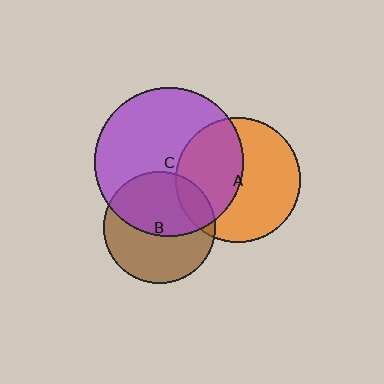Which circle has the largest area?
Circle C (purple).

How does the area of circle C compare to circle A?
Approximately 1.4 times.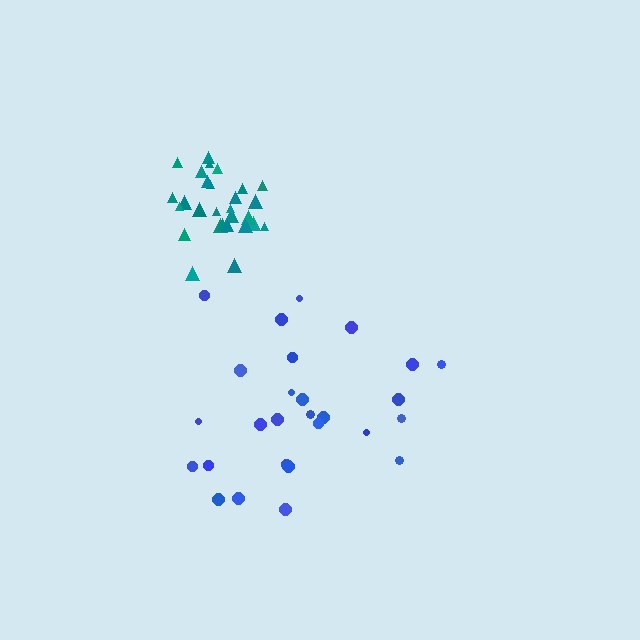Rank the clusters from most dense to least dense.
teal, blue.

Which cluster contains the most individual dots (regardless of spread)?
Teal (29).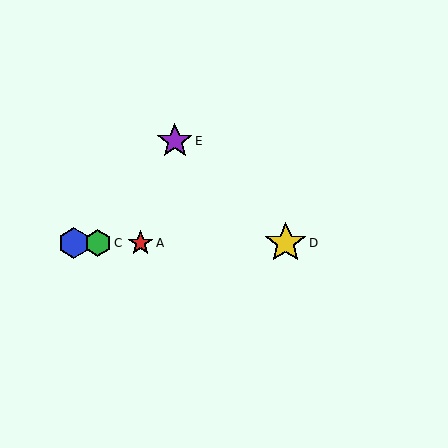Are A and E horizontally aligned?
No, A is at y≈243 and E is at y≈141.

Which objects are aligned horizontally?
Objects A, B, C, D are aligned horizontally.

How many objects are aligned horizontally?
4 objects (A, B, C, D) are aligned horizontally.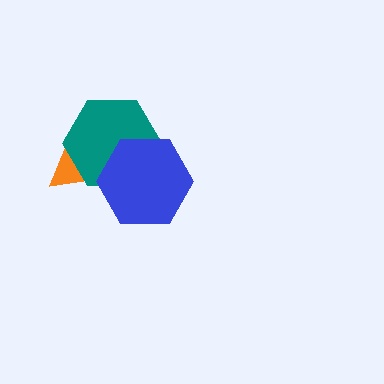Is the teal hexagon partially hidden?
Yes, it is partially covered by another shape.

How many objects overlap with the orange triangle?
1 object overlaps with the orange triangle.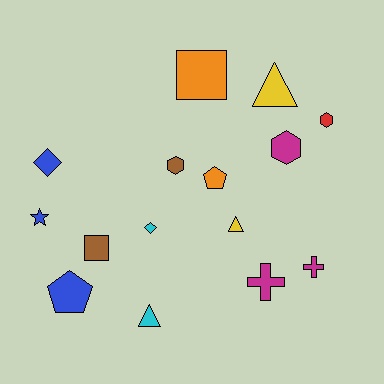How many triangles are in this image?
There are 3 triangles.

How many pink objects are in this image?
There are no pink objects.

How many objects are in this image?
There are 15 objects.